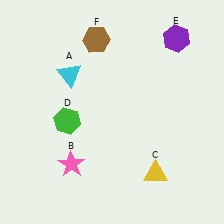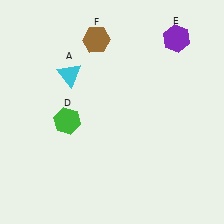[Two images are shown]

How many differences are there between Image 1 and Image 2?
There are 2 differences between the two images.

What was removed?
The pink star (B), the yellow triangle (C) were removed in Image 2.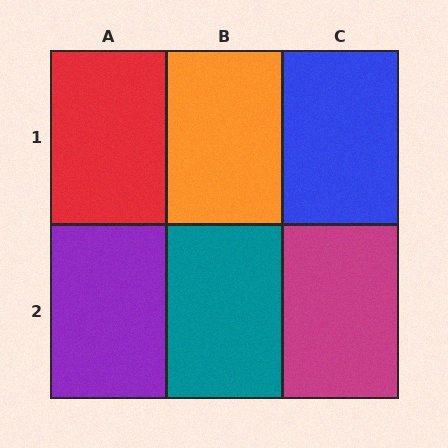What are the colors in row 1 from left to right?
Red, orange, blue.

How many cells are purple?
1 cell is purple.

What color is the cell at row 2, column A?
Purple.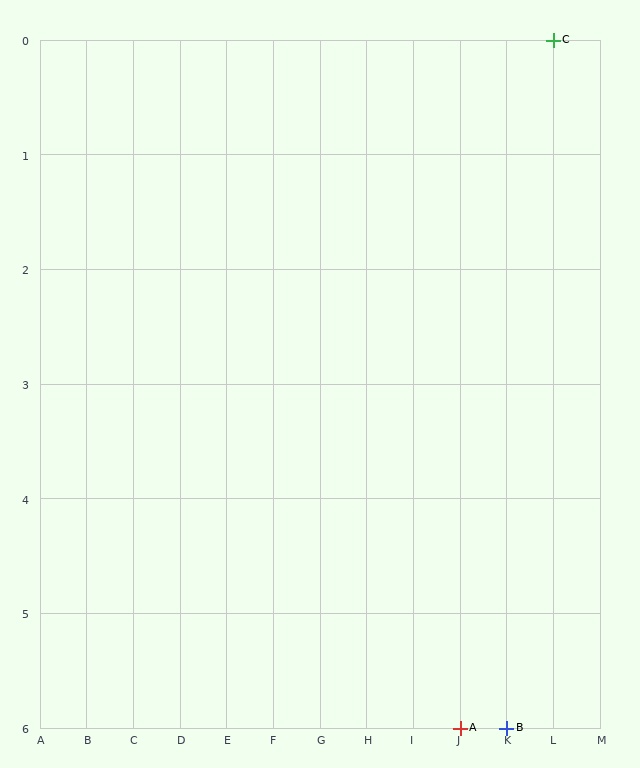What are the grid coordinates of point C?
Point C is at grid coordinates (L, 0).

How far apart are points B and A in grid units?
Points B and A are 1 column apart.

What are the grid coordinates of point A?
Point A is at grid coordinates (J, 6).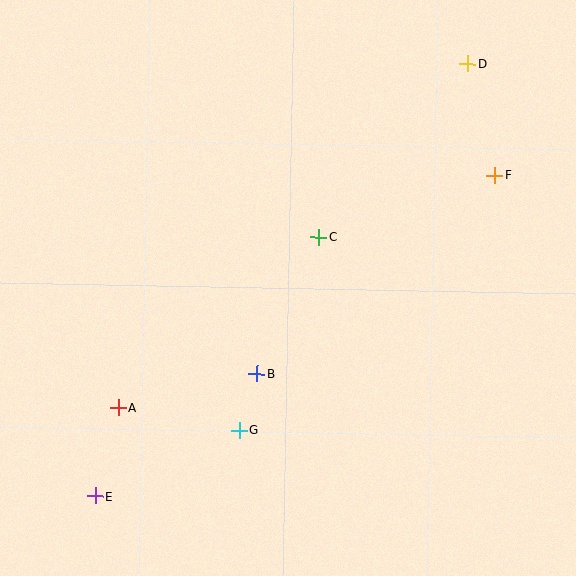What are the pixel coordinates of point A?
Point A is at (118, 408).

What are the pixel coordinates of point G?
Point G is at (240, 430).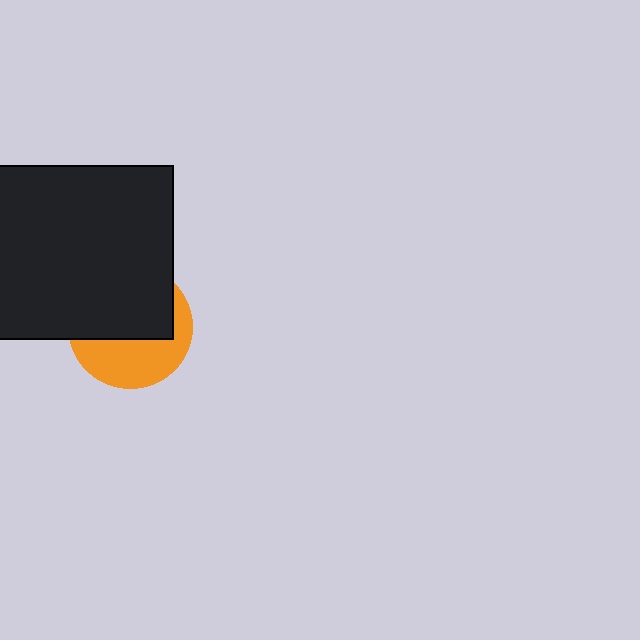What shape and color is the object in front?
The object in front is a black rectangle.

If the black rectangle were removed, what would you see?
You would see the complete orange circle.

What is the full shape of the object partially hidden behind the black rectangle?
The partially hidden object is an orange circle.